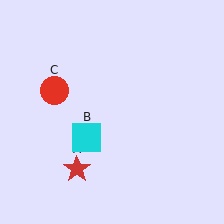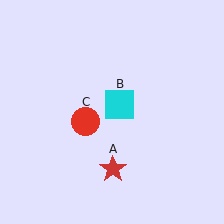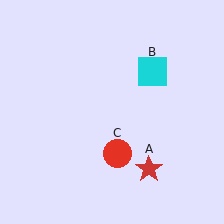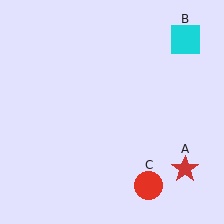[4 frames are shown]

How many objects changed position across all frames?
3 objects changed position: red star (object A), cyan square (object B), red circle (object C).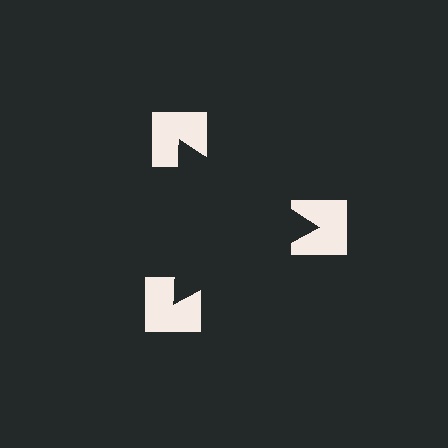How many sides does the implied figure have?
3 sides.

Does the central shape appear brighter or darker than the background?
It typically appears slightly darker than the background, even though no actual brightness change is drawn.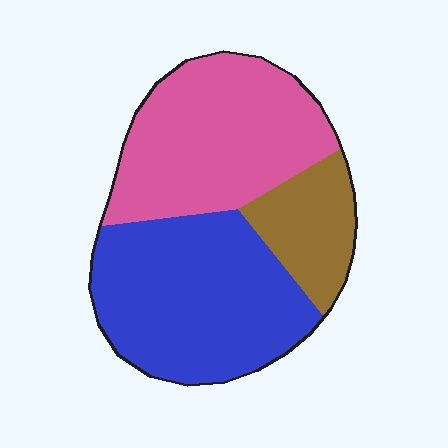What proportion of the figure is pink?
Pink covers about 40% of the figure.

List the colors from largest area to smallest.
From largest to smallest: blue, pink, brown.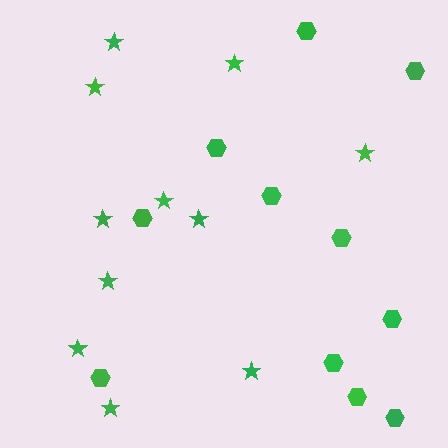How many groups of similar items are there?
There are 2 groups: one group of hexagons (11) and one group of stars (11).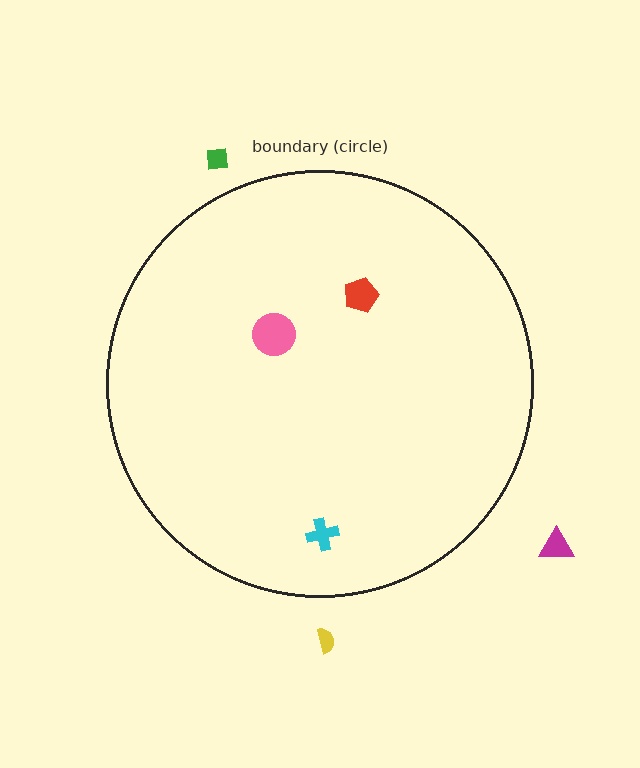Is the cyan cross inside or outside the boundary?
Inside.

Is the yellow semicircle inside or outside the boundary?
Outside.